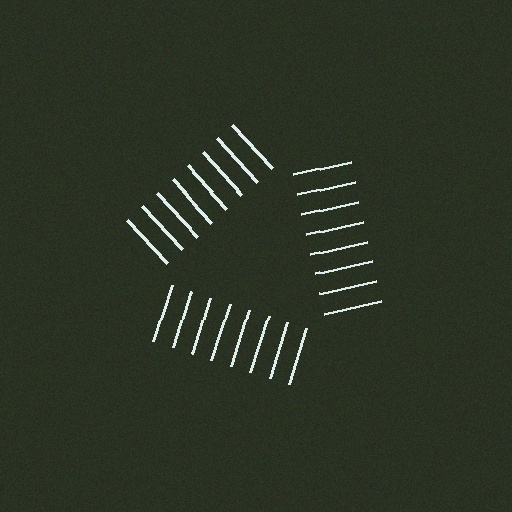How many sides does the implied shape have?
3 sides — the line-ends trace a triangle.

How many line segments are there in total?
24 — 8 along each of the 3 edges.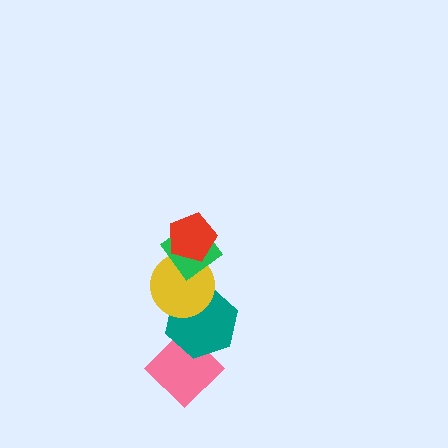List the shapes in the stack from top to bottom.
From top to bottom: the red pentagon, the green diamond, the yellow circle, the teal hexagon, the pink diamond.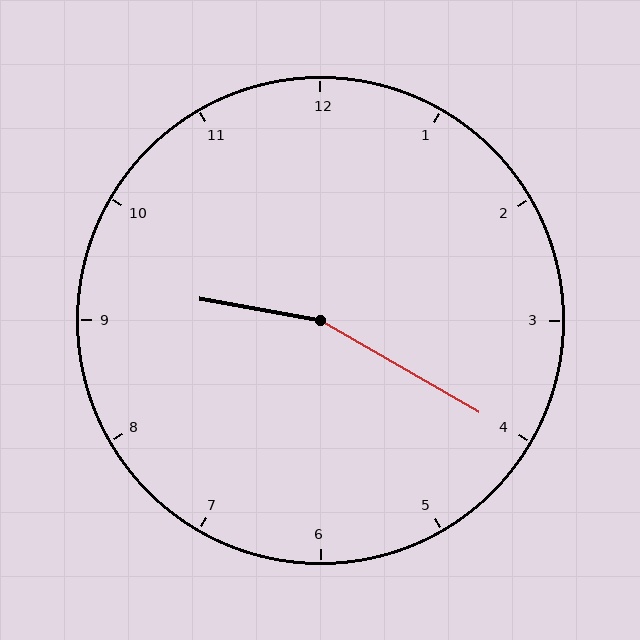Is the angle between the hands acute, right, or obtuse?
It is obtuse.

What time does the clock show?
9:20.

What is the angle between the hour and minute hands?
Approximately 160 degrees.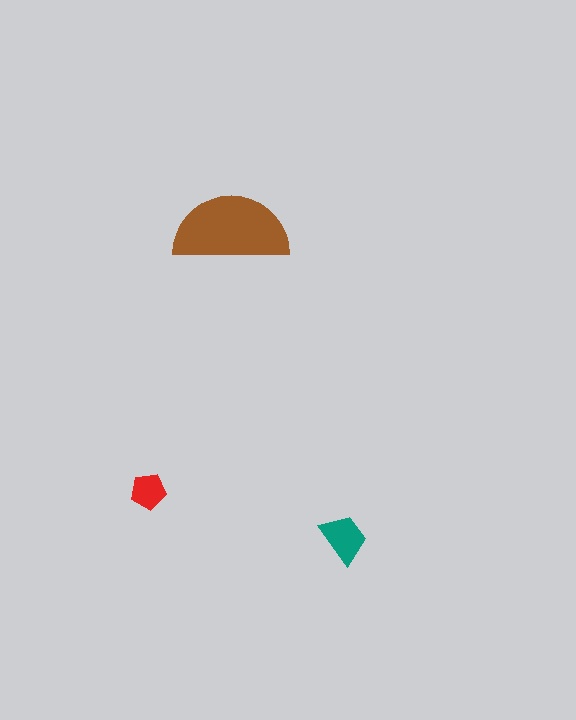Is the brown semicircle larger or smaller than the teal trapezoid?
Larger.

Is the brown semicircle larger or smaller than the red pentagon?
Larger.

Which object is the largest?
The brown semicircle.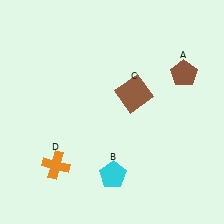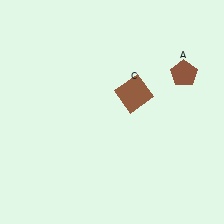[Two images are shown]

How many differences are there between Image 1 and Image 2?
There are 2 differences between the two images.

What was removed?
The orange cross (D), the cyan pentagon (B) were removed in Image 2.